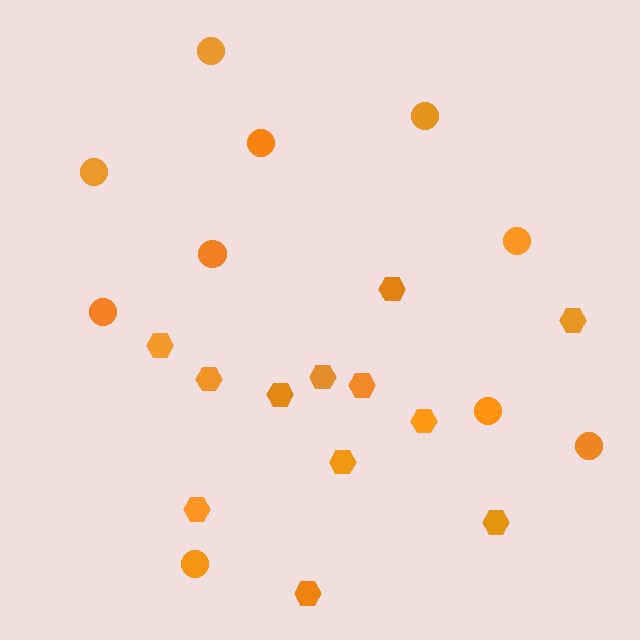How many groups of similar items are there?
There are 2 groups: one group of hexagons (12) and one group of circles (10).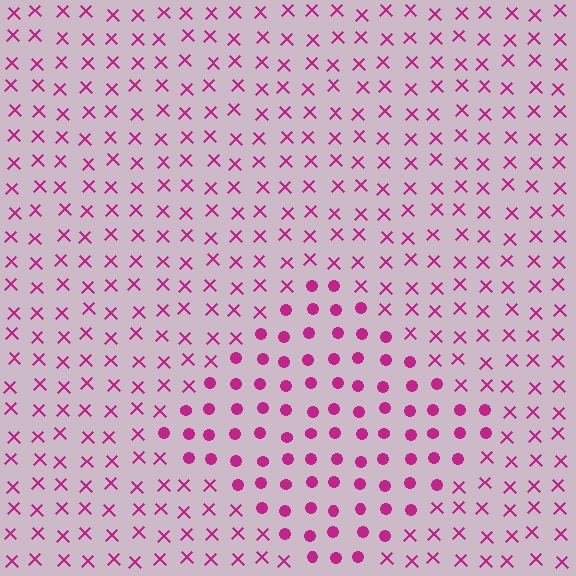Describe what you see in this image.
The image is filled with small magenta elements arranged in a uniform grid. A diamond-shaped region contains circles, while the surrounding area contains X marks. The boundary is defined purely by the change in element shape.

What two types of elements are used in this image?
The image uses circles inside the diamond region and X marks outside it.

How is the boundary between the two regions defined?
The boundary is defined by a change in element shape: circles inside vs. X marks outside. All elements share the same color and spacing.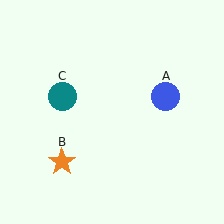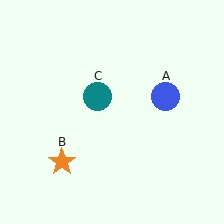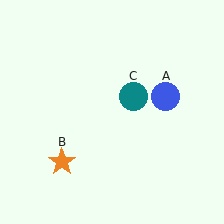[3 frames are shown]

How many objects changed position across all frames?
1 object changed position: teal circle (object C).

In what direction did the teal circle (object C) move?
The teal circle (object C) moved right.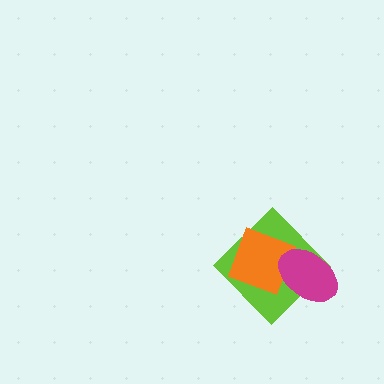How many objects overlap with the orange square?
2 objects overlap with the orange square.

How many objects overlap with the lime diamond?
2 objects overlap with the lime diamond.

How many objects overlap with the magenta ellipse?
2 objects overlap with the magenta ellipse.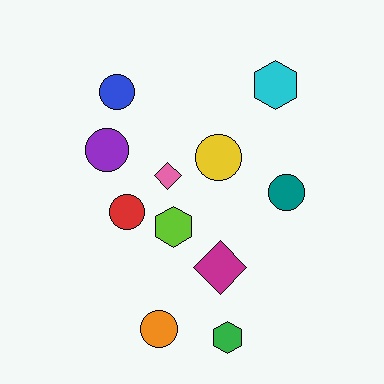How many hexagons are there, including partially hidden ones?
There are 3 hexagons.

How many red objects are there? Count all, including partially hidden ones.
There is 1 red object.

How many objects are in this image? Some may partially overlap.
There are 11 objects.